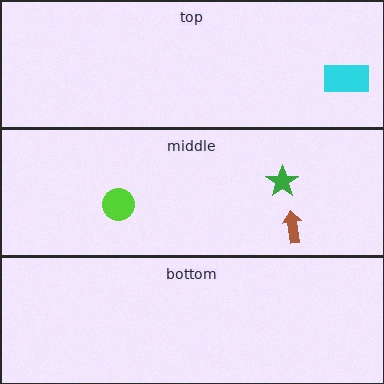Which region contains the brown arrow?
The middle region.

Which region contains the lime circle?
The middle region.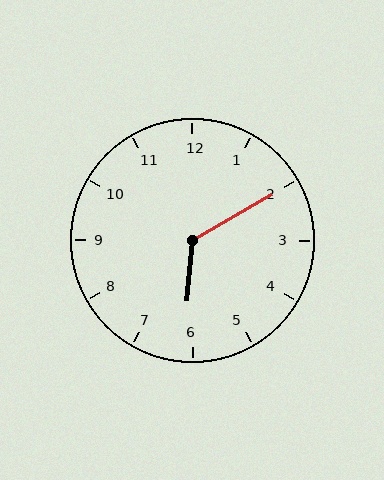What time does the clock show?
6:10.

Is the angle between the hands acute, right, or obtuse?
It is obtuse.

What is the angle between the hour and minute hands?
Approximately 125 degrees.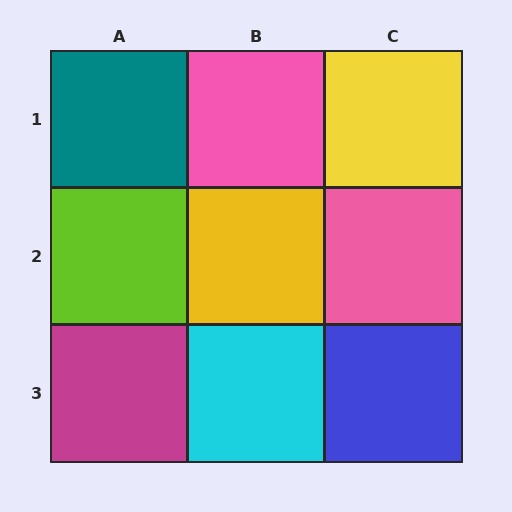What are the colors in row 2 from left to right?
Lime, yellow, pink.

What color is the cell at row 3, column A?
Magenta.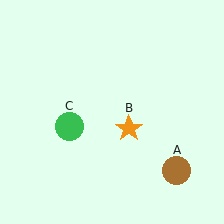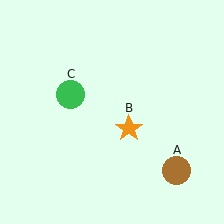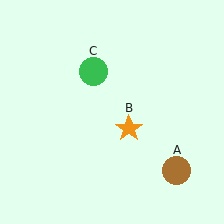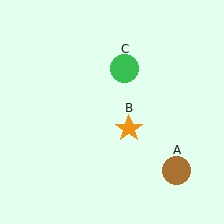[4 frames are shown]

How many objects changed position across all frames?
1 object changed position: green circle (object C).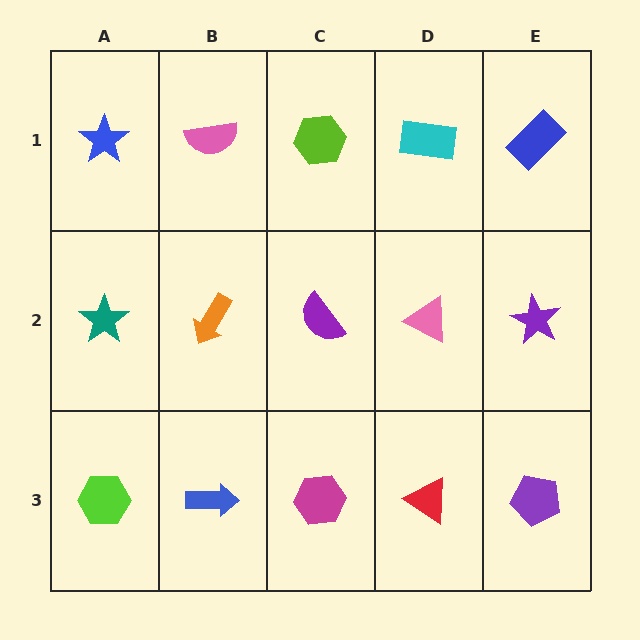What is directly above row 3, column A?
A teal star.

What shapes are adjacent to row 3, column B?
An orange arrow (row 2, column B), a lime hexagon (row 3, column A), a magenta hexagon (row 3, column C).